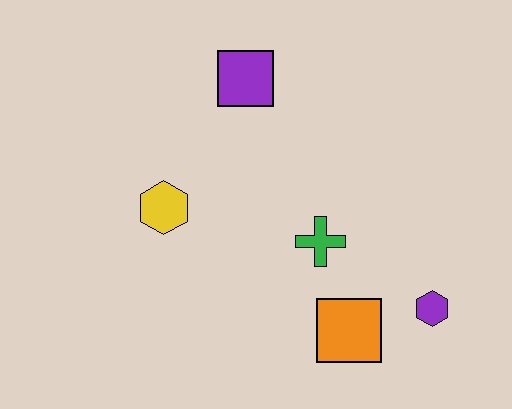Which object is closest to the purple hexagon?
The orange square is closest to the purple hexagon.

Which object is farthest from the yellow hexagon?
The purple hexagon is farthest from the yellow hexagon.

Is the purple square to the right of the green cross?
No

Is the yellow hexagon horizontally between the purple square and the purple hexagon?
No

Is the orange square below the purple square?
Yes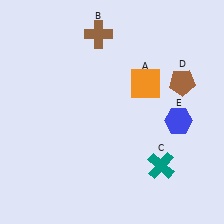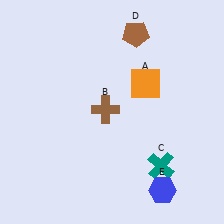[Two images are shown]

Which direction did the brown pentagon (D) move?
The brown pentagon (D) moved up.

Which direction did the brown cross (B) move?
The brown cross (B) moved down.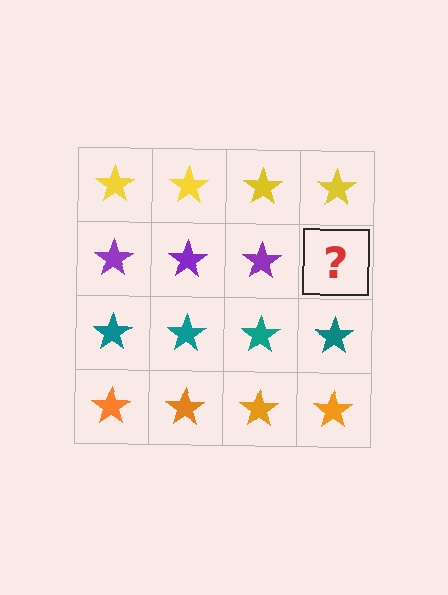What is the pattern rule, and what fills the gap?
The rule is that each row has a consistent color. The gap should be filled with a purple star.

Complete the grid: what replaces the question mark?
The question mark should be replaced with a purple star.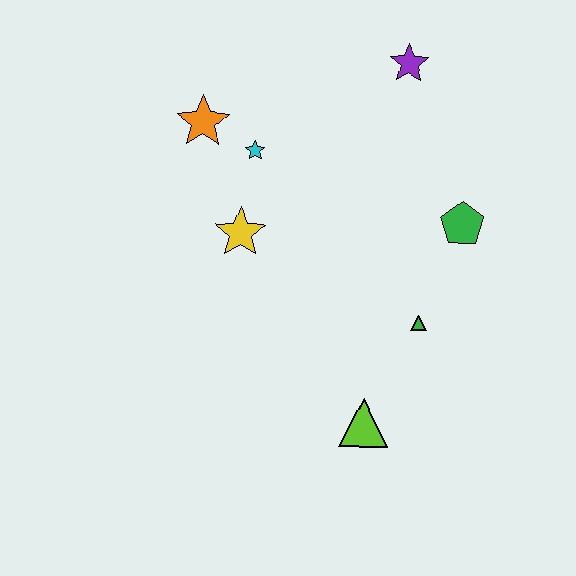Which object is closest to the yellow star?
The cyan star is closest to the yellow star.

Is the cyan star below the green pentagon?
No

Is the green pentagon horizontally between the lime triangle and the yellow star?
No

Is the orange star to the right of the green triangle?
No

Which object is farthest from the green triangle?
The orange star is farthest from the green triangle.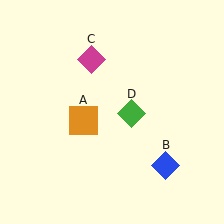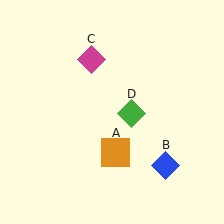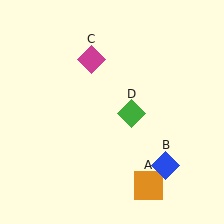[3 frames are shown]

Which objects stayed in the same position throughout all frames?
Blue diamond (object B) and magenta diamond (object C) and green diamond (object D) remained stationary.